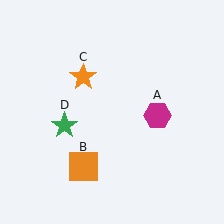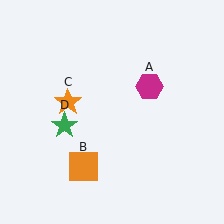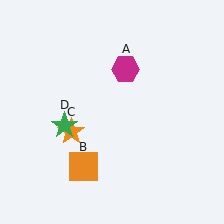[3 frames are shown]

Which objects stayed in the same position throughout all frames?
Orange square (object B) and green star (object D) remained stationary.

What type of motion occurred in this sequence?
The magenta hexagon (object A), orange star (object C) rotated counterclockwise around the center of the scene.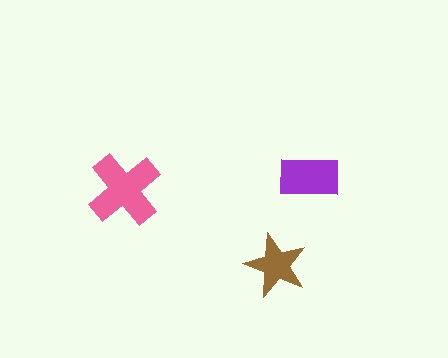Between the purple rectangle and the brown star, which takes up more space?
The purple rectangle.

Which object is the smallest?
The brown star.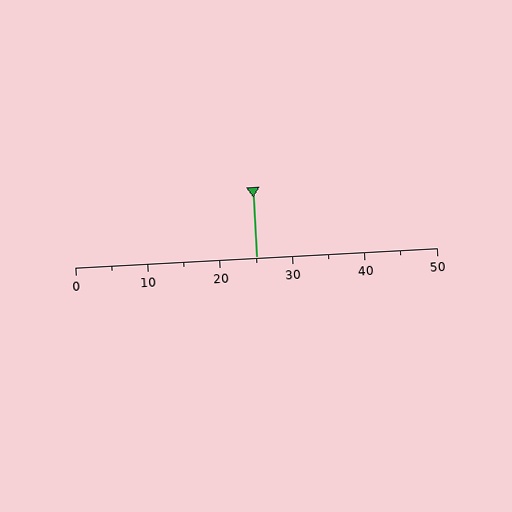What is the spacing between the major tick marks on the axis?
The major ticks are spaced 10 apart.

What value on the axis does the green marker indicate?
The marker indicates approximately 25.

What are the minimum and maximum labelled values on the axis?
The axis runs from 0 to 50.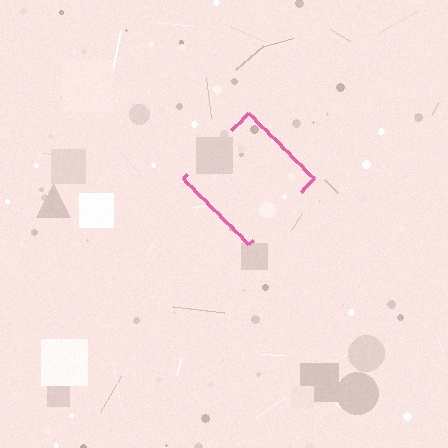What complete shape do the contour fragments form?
The contour fragments form a diamond.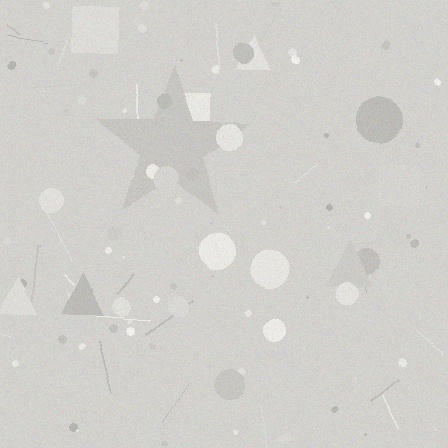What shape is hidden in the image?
A star is hidden in the image.